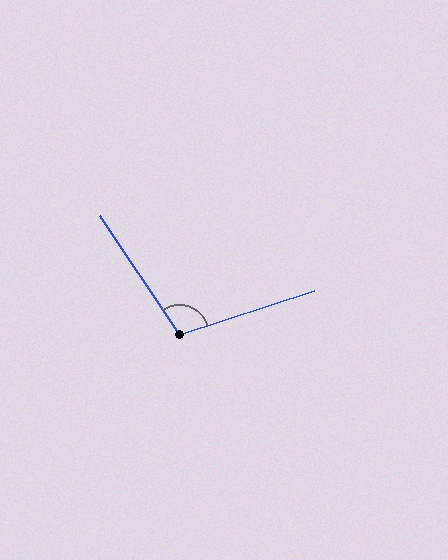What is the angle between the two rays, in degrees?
Approximately 106 degrees.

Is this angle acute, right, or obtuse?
It is obtuse.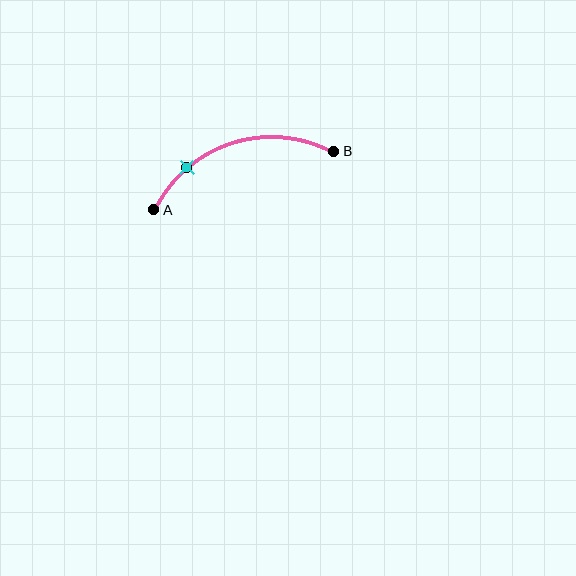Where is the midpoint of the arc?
The arc midpoint is the point on the curve farthest from the straight line joining A and B. It sits above that line.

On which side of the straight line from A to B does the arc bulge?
The arc bulges above the straight line connecting A and B.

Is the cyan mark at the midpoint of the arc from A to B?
No. The cyan mark lies on the arc but is closer to endpoint A. The arc midpoint would be at the point on the curve equidistant along the arc from both A and B.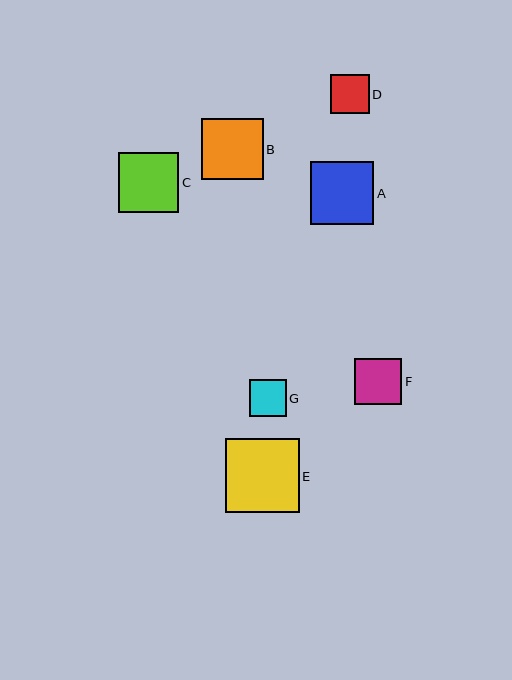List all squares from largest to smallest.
From largest to smallest: E, A, B, C, F, D, G.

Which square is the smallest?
Square G is the smallest with a size of approximately 37 pixels.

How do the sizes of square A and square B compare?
Square A and square B are approximately the same size.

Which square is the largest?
Square E is the largest with a size of approximately 74 pixels.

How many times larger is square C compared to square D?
Square C is approximately 1.5 times the size of square D.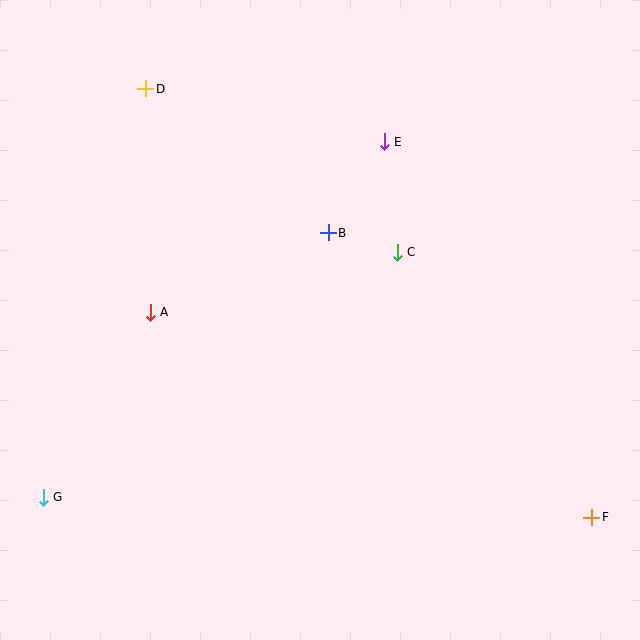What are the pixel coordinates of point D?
Point D is at (146, 89).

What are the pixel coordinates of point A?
Point A is at (150, 312).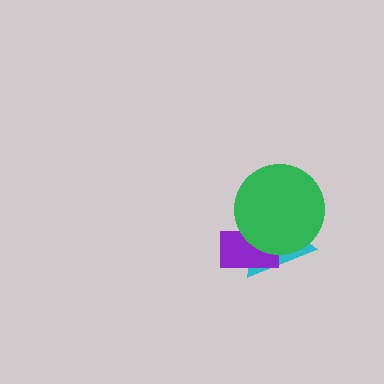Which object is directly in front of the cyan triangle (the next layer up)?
The purple rectangle is directly in front of the cyan triangle.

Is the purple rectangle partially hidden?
Yes, it is partially covered by another shape.